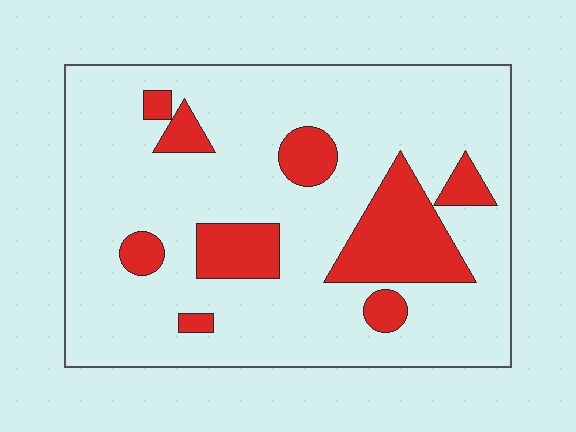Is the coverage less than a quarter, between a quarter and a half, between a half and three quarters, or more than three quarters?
Less than a quarter.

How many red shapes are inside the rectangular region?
9.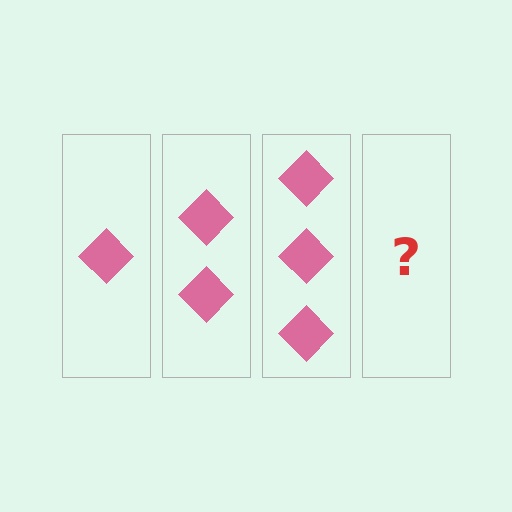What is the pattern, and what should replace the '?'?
The pattern is that each step adds one more diamond. The '?' should be 4 diamonds.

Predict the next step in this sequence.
The next step is 4 diamonds.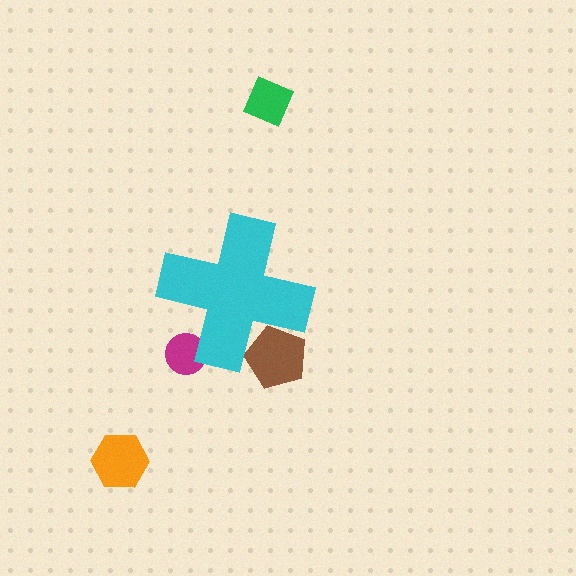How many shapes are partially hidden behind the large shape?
2 shapes are partially hidden.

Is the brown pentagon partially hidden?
Yes, the brown pentagon is partially hidden behind the cyan cross.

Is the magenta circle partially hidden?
Yes, the magenta circle is partially hidden behind the cyan cross.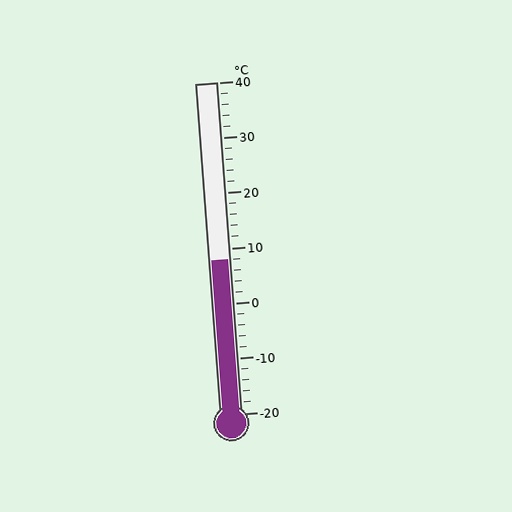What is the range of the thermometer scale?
The thermometer scale ranges from -20°C to 40°C.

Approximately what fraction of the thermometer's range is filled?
The thermometer is filled to approximately 45% of its range.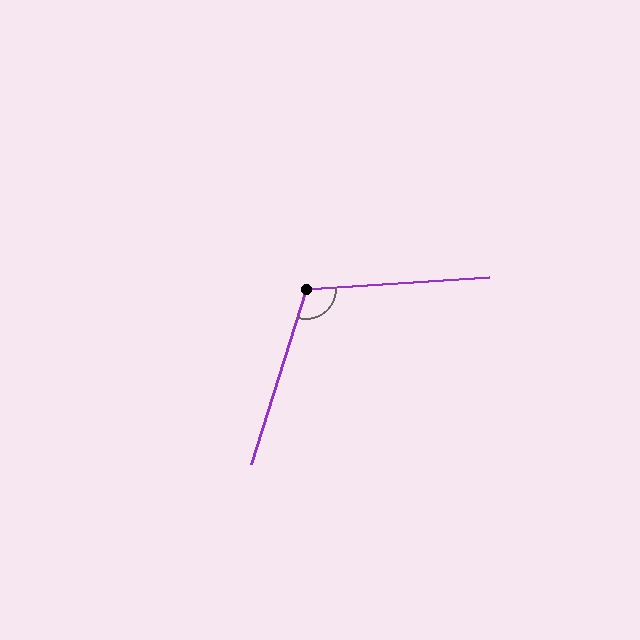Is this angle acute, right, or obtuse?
It is obtuse.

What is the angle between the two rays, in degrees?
Approximately 111 degrees.